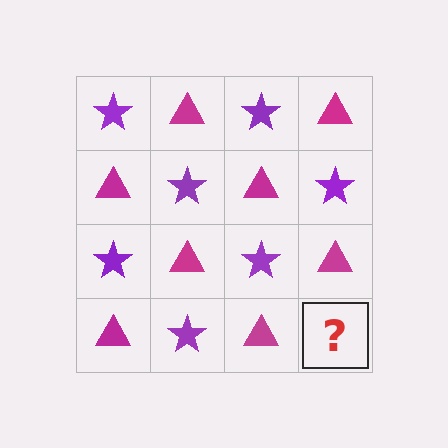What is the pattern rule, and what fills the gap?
The rule is that it alternates purple star and magenta triangle in a checkerboard pattern. The gap should be filled with a purple star.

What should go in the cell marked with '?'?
The missing cell should contain a purple star.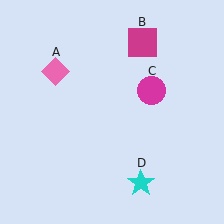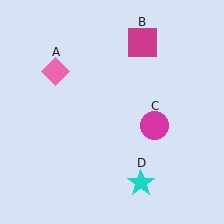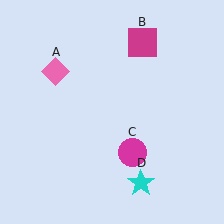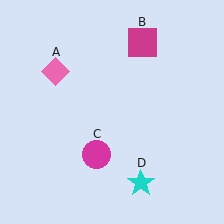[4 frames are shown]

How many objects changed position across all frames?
1 object changed position: magenta circle (object C).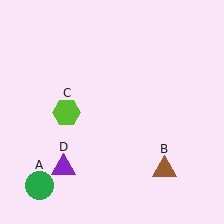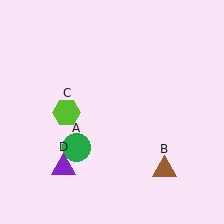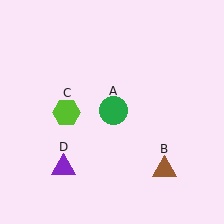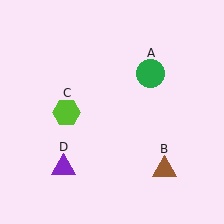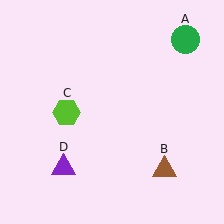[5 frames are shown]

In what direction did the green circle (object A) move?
The green circle (object A) moved up and to the right.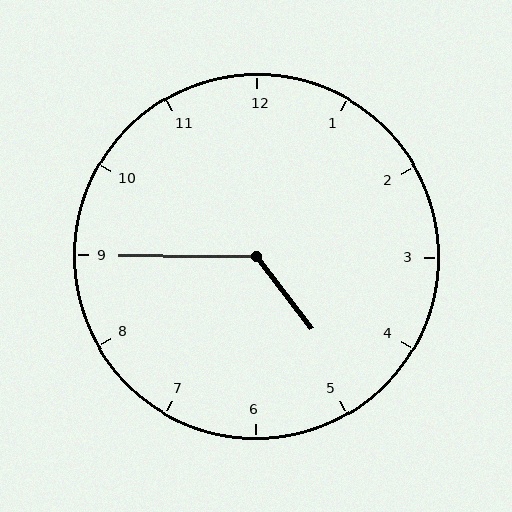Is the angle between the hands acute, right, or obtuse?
It is obtuse.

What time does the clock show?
4:45.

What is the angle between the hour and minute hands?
Approximately 128 degrees.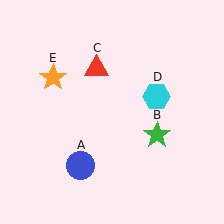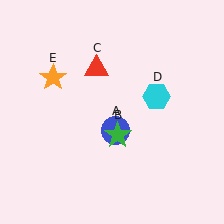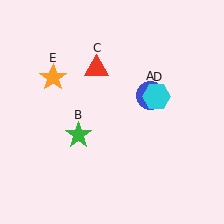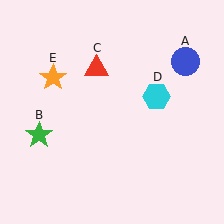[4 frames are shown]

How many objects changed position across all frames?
2 objects changed position: blue circle (object A), green star (object B).